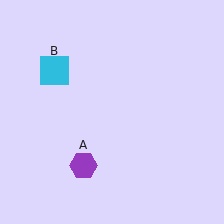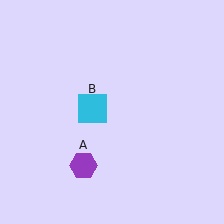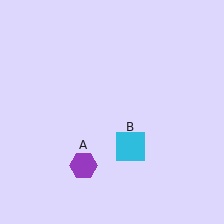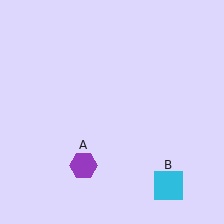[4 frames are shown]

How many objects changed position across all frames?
1 object changed position: cyan square (object B).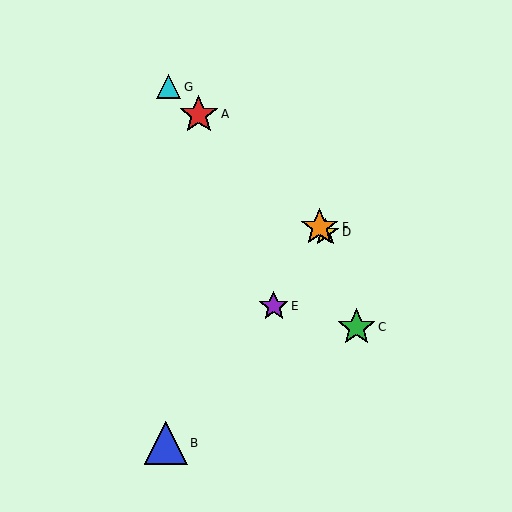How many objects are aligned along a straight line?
4 objects (A, D, F, G) are aligned along a straight line.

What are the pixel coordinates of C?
Object C is at (357, 327).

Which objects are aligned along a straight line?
Objects A, D, F, G are aligned along a straight line.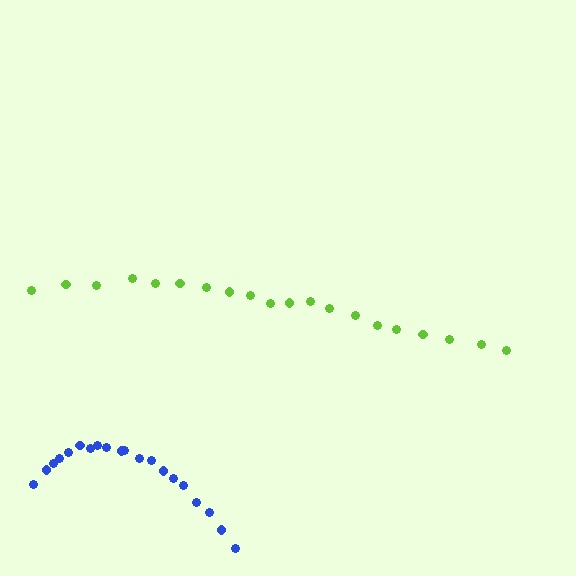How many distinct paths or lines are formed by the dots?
There are 2 distinct paths.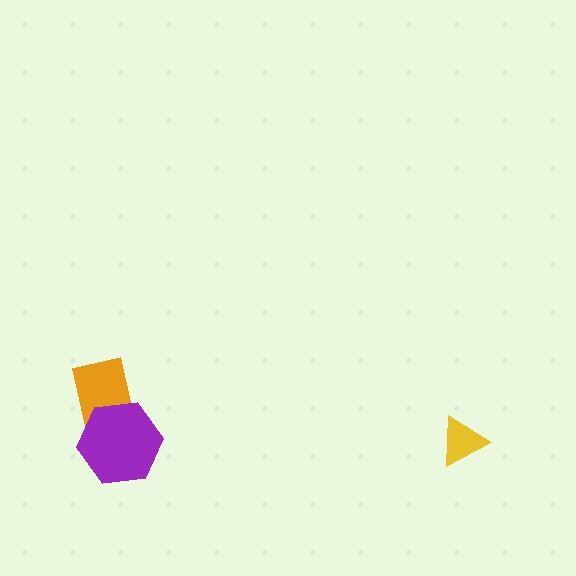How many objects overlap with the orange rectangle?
1 object overlaps with the orange rectangle.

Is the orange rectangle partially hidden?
Yes, it is partially covered by another shape.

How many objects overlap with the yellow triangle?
0 objects overlap with the yellow triangle.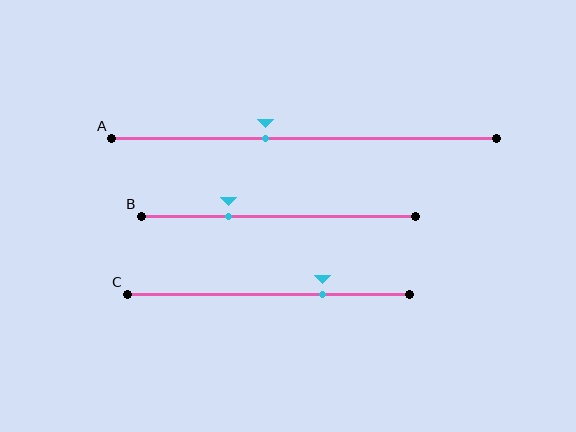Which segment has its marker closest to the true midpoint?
Segment A has its marker closest to the true midpoint.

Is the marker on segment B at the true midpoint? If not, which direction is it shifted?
No, the marker on segment B is shifted to the left by about 18% of the segment length.